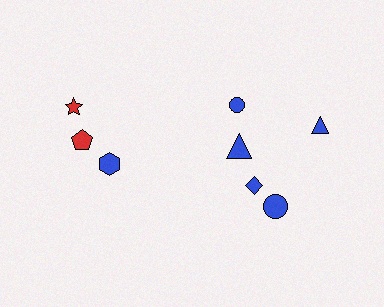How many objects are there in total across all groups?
There are 8 objects.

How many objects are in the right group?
There are 5 objects.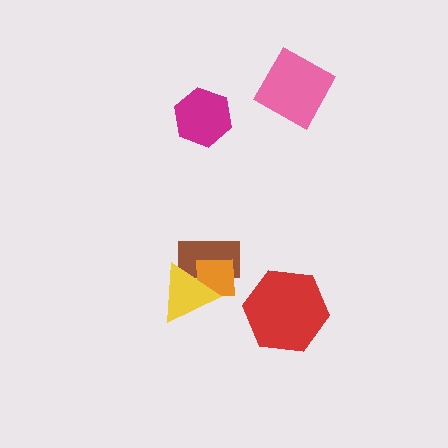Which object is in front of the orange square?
The yellow triangle is in front of the orange square.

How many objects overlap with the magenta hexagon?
0 objects overlap with the magenta hexagon.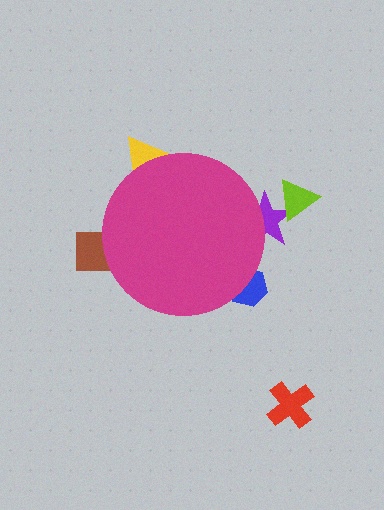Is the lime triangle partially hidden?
No, the lime triangle is fully visible.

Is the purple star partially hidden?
Yes, the purple star is partially hidden behind the magenta circle.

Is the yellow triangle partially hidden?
Yes, the yellow triangle is partially hidden behind the magenta circle.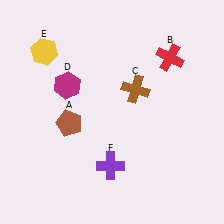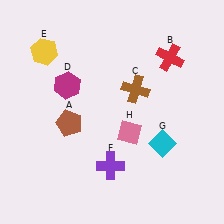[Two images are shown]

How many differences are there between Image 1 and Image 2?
There are 2 differences between the two images.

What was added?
A cyan diamond (G), a pink diamond (H) were added in Image 2.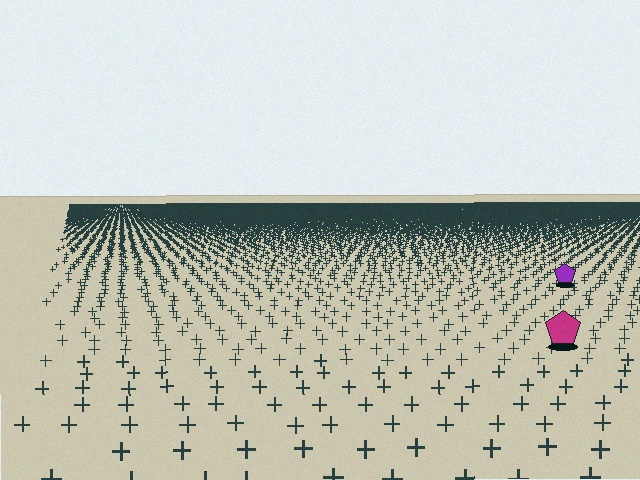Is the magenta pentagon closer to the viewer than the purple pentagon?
Yes. The magenta pentagon is closer — you can tell from the texture gradient: the ground texture is coarser near it.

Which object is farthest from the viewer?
The purple pentagon is farthest from the viewer. It appears smaller and the ground texture around it is denser.